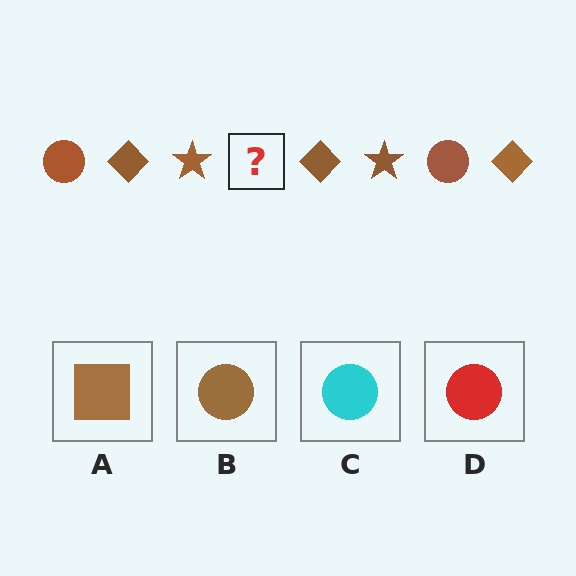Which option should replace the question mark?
Option B.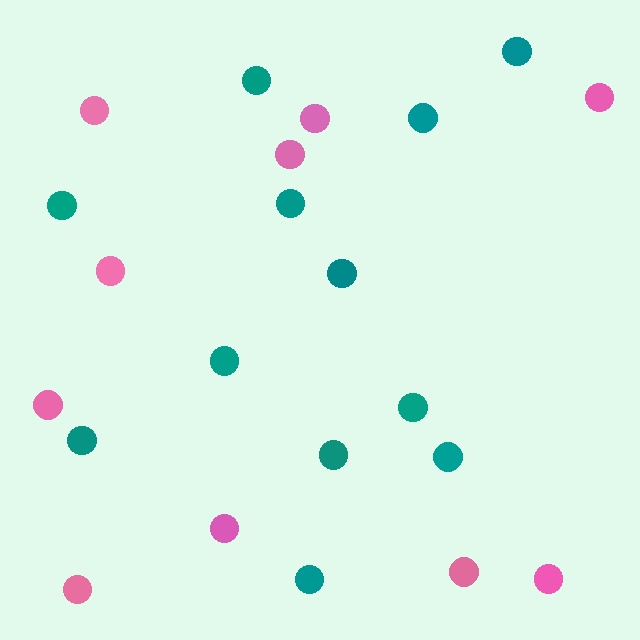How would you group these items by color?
There are 2 groups: one group of pink circles (10) and one group of teal circles (12).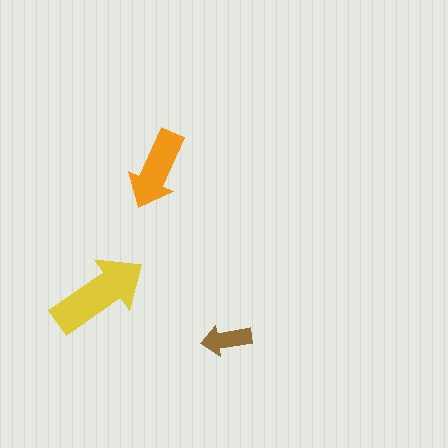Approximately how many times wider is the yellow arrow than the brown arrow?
About 2 times wider.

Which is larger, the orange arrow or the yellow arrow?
The yellow one.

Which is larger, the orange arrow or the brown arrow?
The orange one.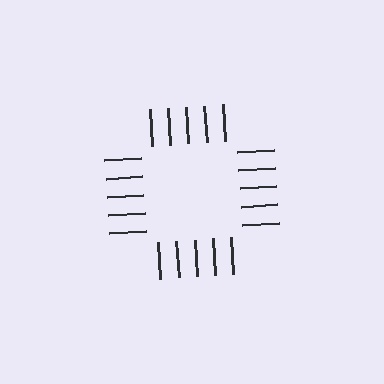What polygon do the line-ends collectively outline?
An illusory square — the line segments terminate on its edges but no continuous stroke is drawn.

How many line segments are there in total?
20 — 5 along each of the 4 edges.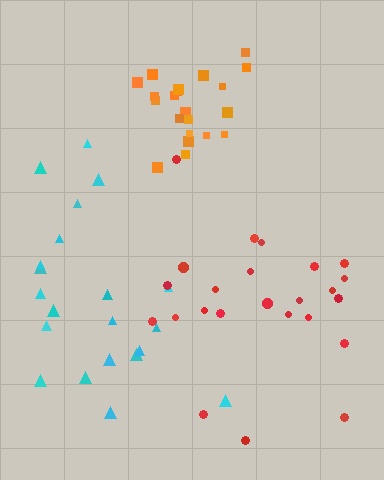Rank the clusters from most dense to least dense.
orange, red, cyan.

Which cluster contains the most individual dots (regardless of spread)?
Red (24).